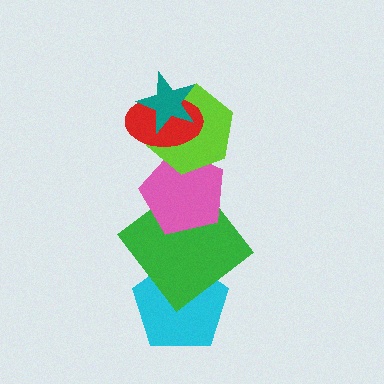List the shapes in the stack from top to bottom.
From top to bottom: the teal star, the red ellipse, the lime hexagon, the pink pentagon, the green diamond, the cyan pentagon.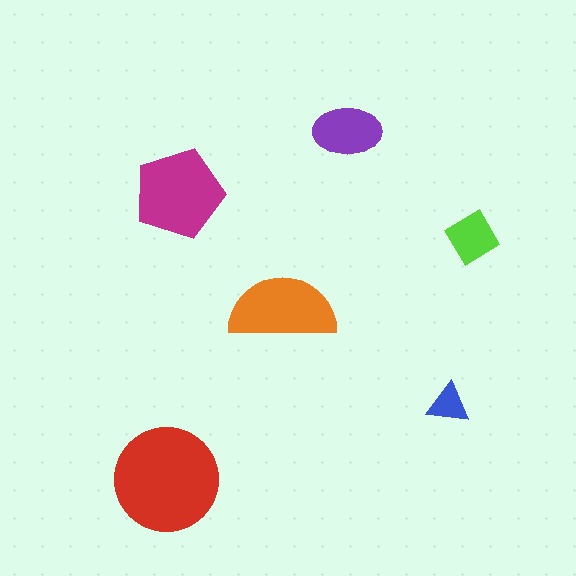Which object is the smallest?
The blue triangle.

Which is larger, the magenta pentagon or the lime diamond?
The magenta pentagon.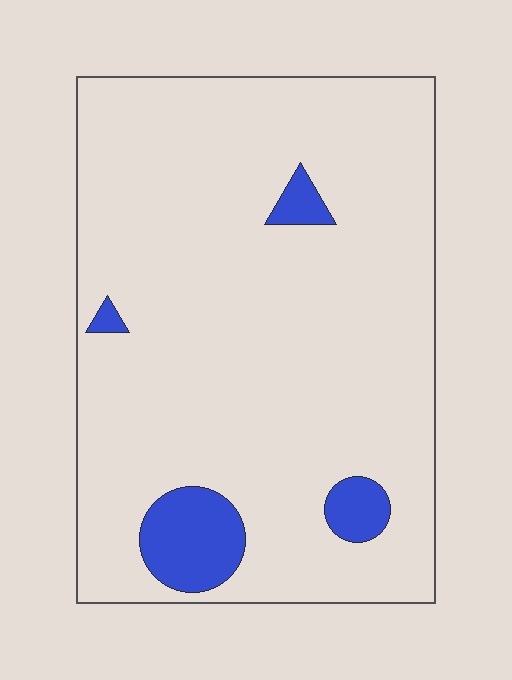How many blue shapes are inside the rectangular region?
4.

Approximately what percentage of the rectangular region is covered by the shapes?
Approximately 10%.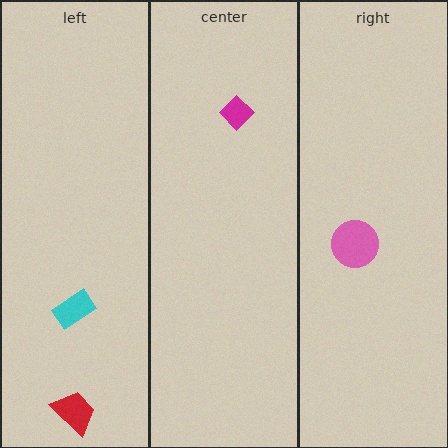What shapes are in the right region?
The pink circle.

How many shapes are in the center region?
1.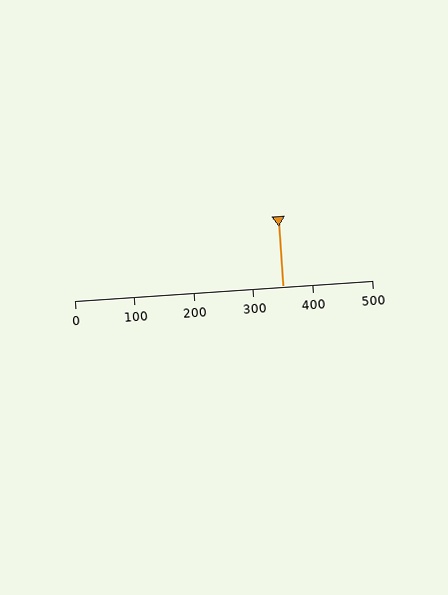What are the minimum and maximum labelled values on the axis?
The axis runs from 0 to 500.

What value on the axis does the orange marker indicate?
The marker indicates approximately 350.